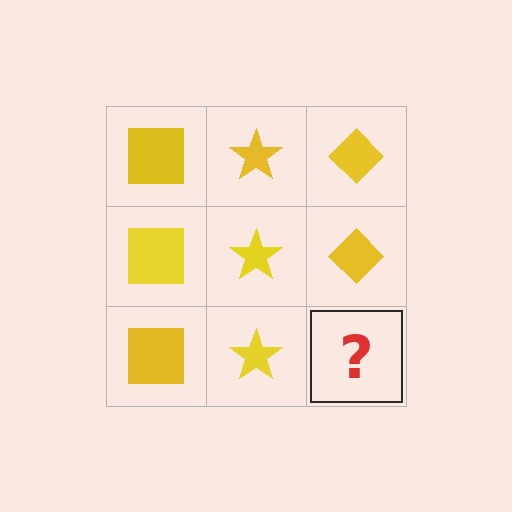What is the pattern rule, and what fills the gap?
The rule is that each column has a consistent shape. The gap should be filled with a yellow diamond.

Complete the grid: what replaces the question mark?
The question mark should be replaced with a yellow diamond.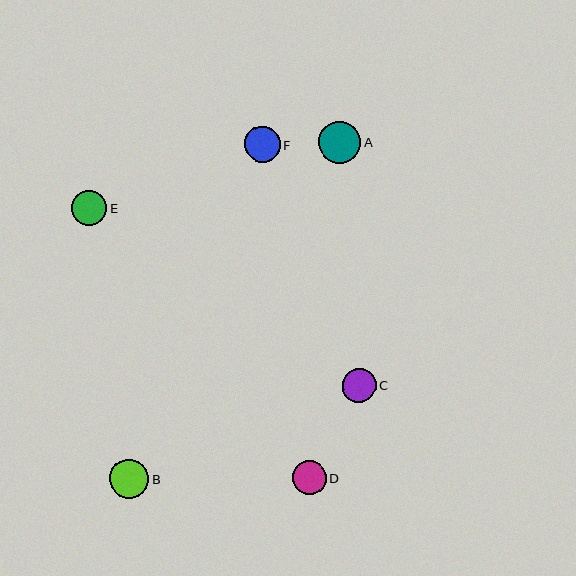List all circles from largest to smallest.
From largest to smallest: A, B, F, E, D, C.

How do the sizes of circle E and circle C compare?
Circle E and circle C are approximately the same size.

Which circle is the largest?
Circle A is the largest with a size of approximately 42 pixels.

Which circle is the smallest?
Circle C is the smallest with a size of approximately 34 pixels.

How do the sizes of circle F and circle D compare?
Circle F and circle D are approximately the same size.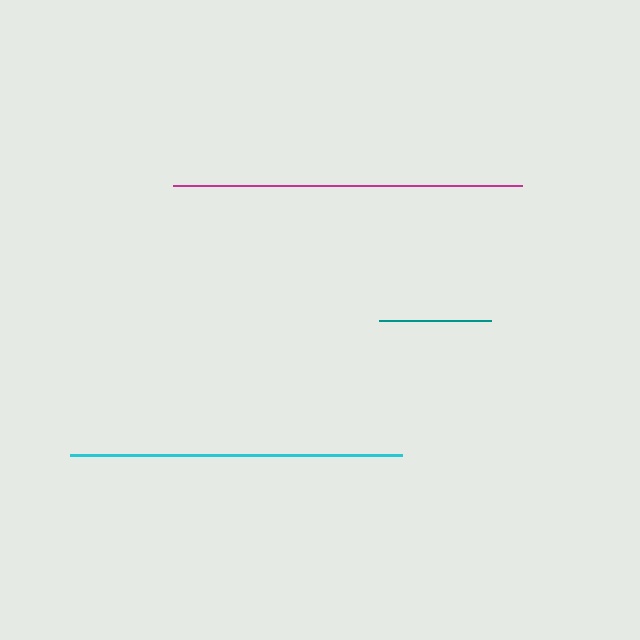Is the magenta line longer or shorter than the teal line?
The magenta line is longer than the teal line.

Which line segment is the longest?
The magenta line is the longest at approximately 349 pixels.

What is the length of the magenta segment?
The magenta segment is approximately 349 pixels long.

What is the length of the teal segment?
The teal segment is approximately 112 pixels long.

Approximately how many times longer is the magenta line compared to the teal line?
The magenta line is approximately 3.1 times the length of the teal line.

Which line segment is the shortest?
The teal line is the shortest at approximately 112 pixels.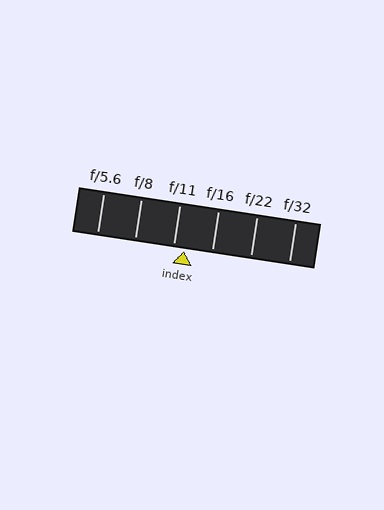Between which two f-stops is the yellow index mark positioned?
The index mark is between f/11 and f/16.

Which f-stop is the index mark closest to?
The index mark is closest to f/11.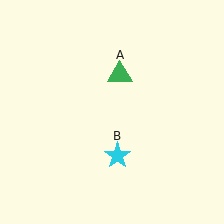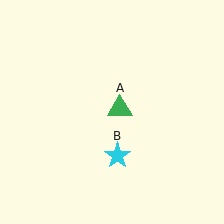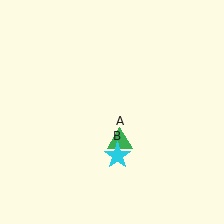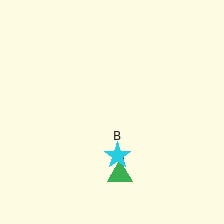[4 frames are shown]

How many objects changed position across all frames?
1 object changed position: green triangle (object A).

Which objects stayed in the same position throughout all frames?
Cyan star (object B) remained stationary.